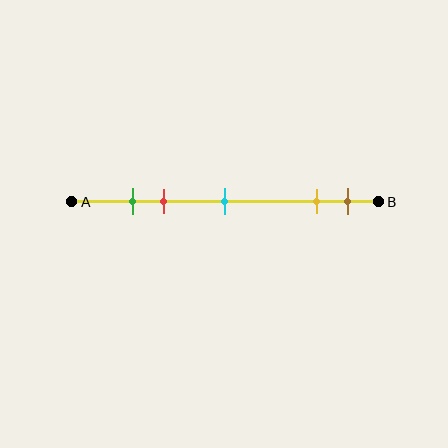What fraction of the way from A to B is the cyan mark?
The cyan mark is approximately 50% (0.5) of the way from A to B.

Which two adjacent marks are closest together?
The green and red marks are the closest adjacent pair.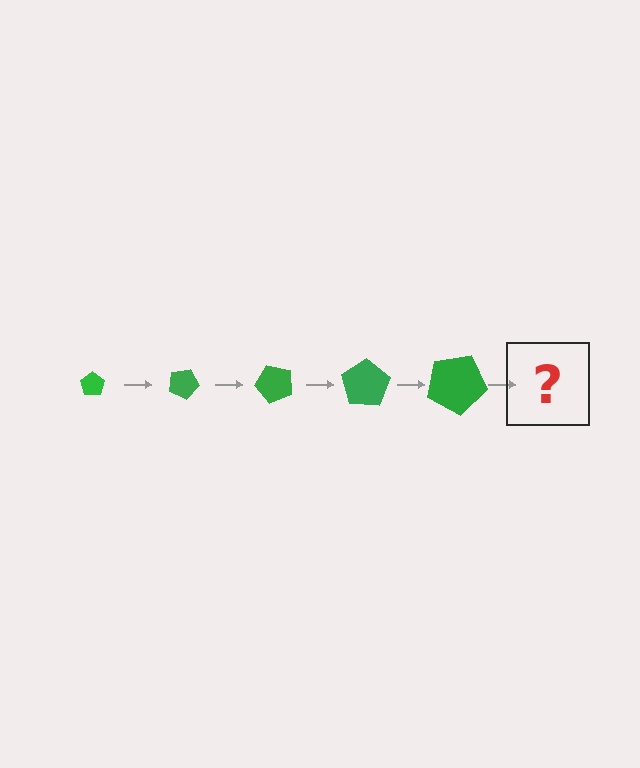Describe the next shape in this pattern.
It should be a pentagon, larger than the previous one and rotated 125 degrees from the start.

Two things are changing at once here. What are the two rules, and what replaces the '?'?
The two rules are that the pentagon grows larger each step and it rotates 25 degrees each step. The '?' should be a pentagon, larger than the previous one and rotated 125 degrees from the start.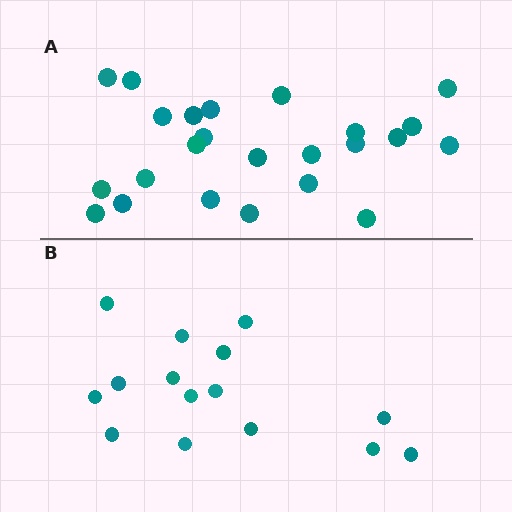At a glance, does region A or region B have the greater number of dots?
Region A (the top region) has more dots.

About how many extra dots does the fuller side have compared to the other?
Region A has roughly 8 or so more dots than region B.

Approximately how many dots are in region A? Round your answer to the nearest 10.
About 20 dots. (The exact count is 24, which rounds to 20.)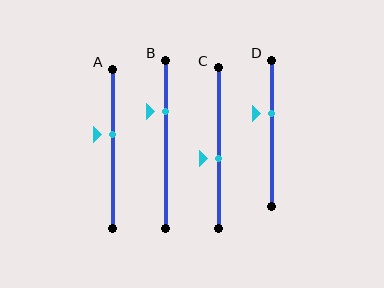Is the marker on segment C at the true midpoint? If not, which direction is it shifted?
No, the marker on segment C is shifted downward by about 7% of the segment length.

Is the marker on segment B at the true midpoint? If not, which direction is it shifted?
No, the marker on segment B is shifted upward by about 19% of the segment length.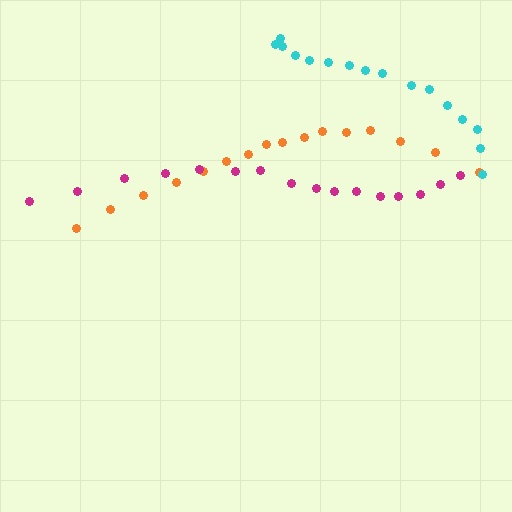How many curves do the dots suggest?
There are 3 distinct paths.